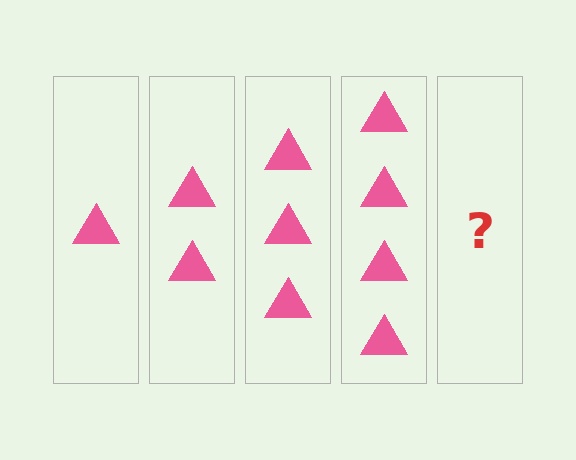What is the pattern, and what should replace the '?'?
The pattern is that each step adds one more triangle. The '?' should be 5 triangles.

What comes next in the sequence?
The next element should be 5 triangles.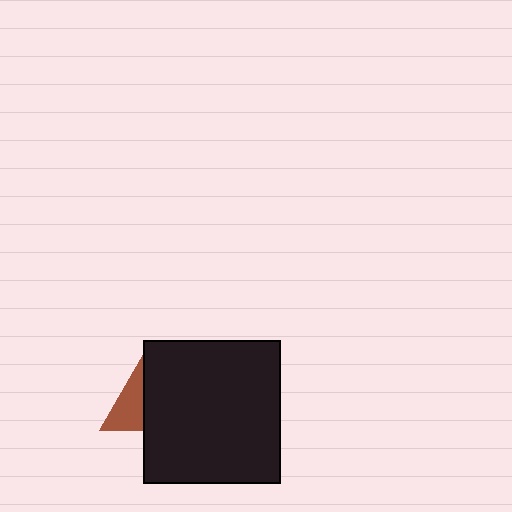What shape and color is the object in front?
The object in front is a black rectangle.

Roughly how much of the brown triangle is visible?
About half of it is visible (roughly 48%).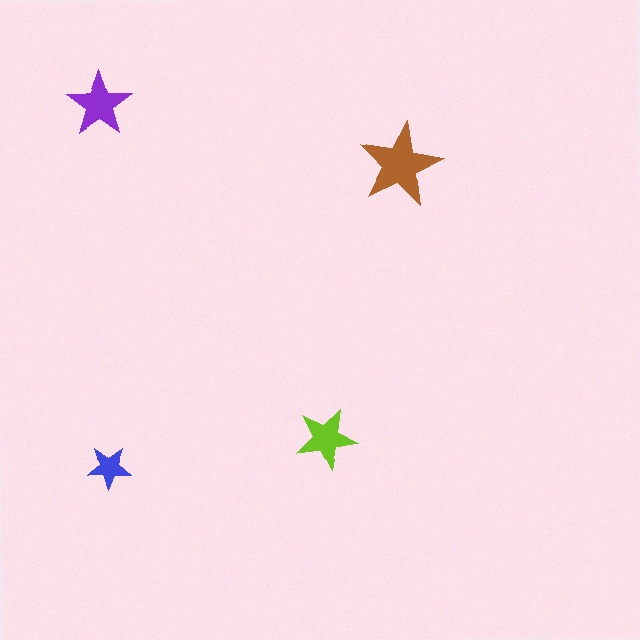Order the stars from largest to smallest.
the brown one, the purple one, the lime one, the blue one.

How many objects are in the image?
There are 4 objects in the image.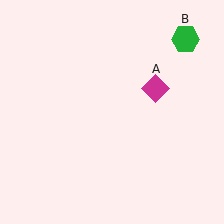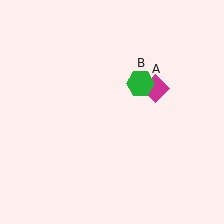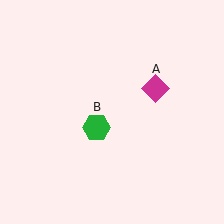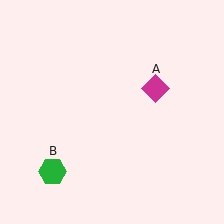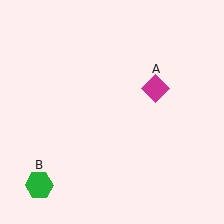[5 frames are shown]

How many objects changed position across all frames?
1 object changed position: green hexagon (object B).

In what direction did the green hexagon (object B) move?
The green hexagon (object B) moved down and to the left.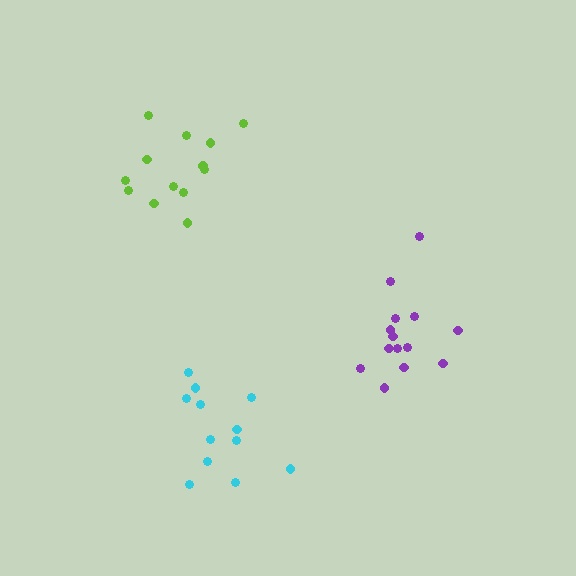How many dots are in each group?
Group 1: 14 dots, Group 2: 13 dots, Group 3: 12 dots (39 total).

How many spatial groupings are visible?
There are 3 spatial groupings.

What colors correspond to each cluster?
The clusters are colored: purple, lime, cyan.